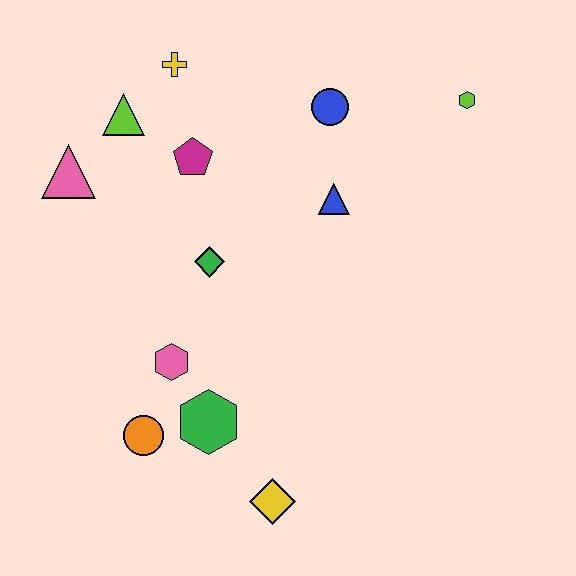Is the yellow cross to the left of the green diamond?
Yes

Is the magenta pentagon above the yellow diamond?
Yes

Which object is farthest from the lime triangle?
The yellow diamond is farthest from the lime triangle.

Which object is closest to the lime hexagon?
The blue circle is closest to the lime hexagon.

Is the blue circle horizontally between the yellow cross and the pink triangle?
No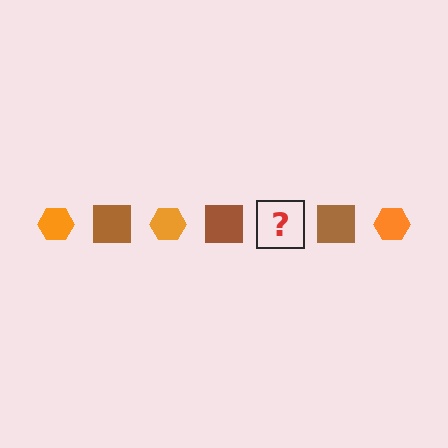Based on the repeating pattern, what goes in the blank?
The blank should be an orange hexagon.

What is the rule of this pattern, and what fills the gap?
The rule is that the pattern alternates between orange hexagon and brown square. The gap should be filled with an orange hexagon.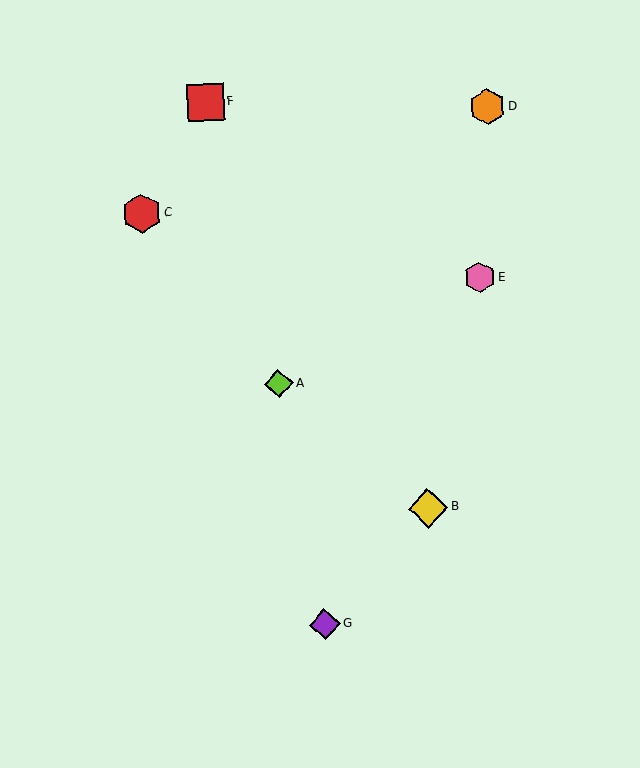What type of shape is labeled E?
Shape E is a pink hexagon.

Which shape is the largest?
The red hexagon (labeled C) is the largest.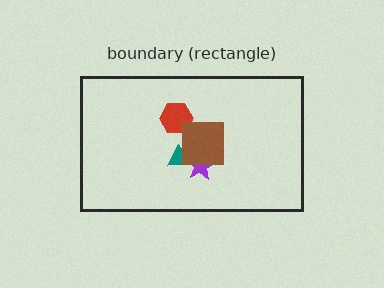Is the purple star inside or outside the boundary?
Inside.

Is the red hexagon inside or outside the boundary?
Inside.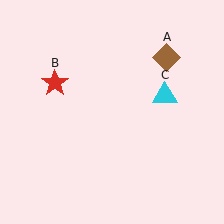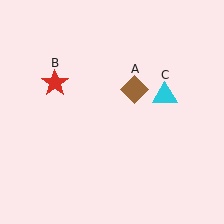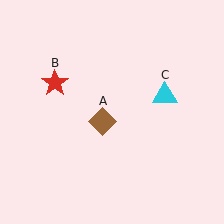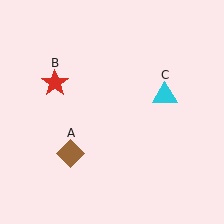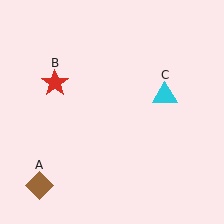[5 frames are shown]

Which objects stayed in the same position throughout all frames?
Red star (object B) and cyan triangle (object C) remained stationary.